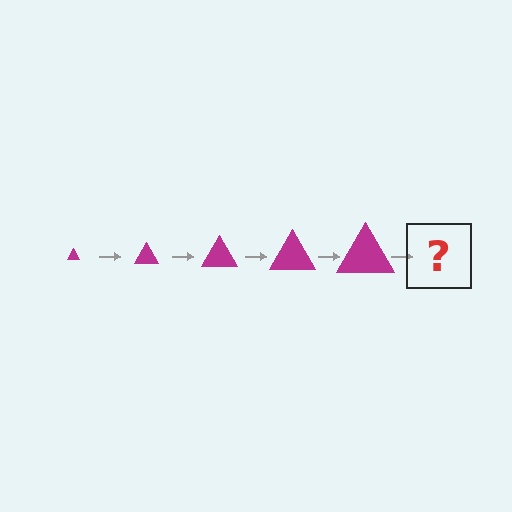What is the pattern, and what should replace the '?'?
The pattern is that the triangle gets progressively larger each step. The '?' should be a magenta triangle, larger than the previous one.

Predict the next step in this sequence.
The next step is a magenta triangle, larger than the previous one.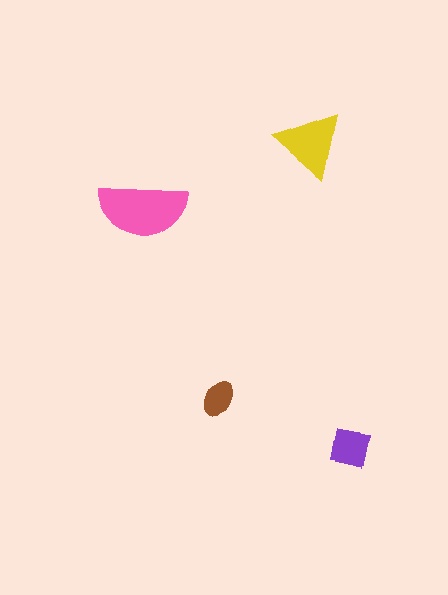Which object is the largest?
The pink semicircle.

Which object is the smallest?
The brown ellipse.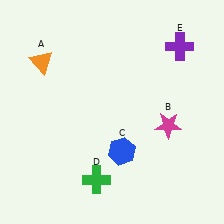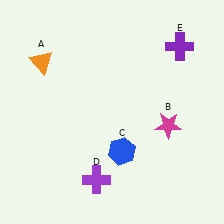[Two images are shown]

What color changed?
The cross (D) changed from green in Image 1 to purple in Image 2.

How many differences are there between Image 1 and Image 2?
There is 1 difference between the two images.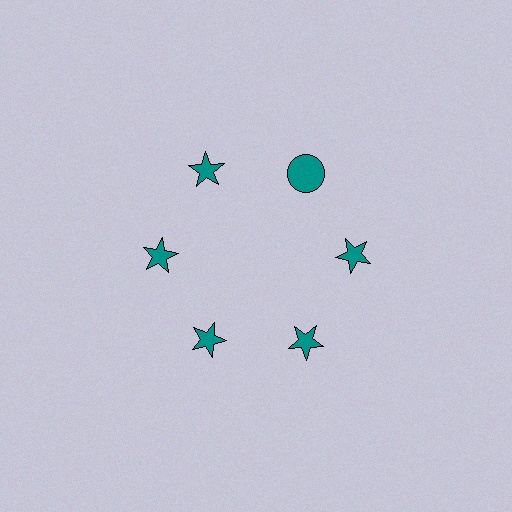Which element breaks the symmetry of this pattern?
The teal circle at roughly the 1 o'clock position breaks the symmetry. All other shapes are teal stars.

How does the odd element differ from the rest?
It has a different shape: circle instead of star.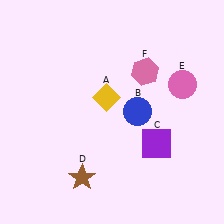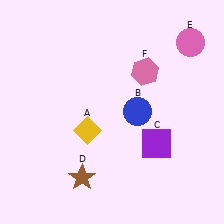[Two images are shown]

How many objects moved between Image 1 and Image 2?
2 objects moved between the two images.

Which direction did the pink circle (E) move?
The pink circle (E) moved up.